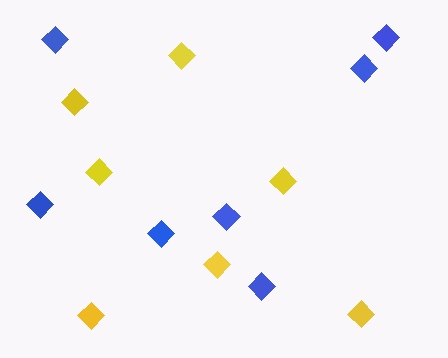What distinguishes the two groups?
There are 2 groups: one group of yellow diamonds (7) and one group of blue diamonds (7).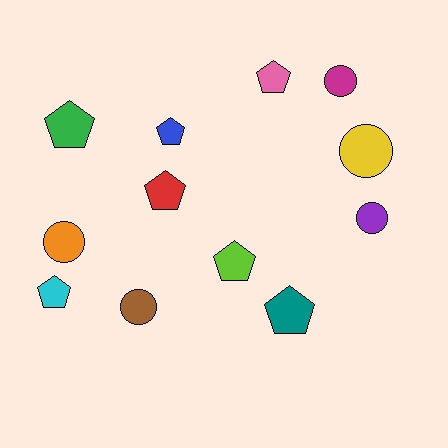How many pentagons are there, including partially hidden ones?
There are 7 pentagons.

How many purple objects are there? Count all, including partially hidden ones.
There is 1 purple object.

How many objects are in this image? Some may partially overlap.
There are 12 objects.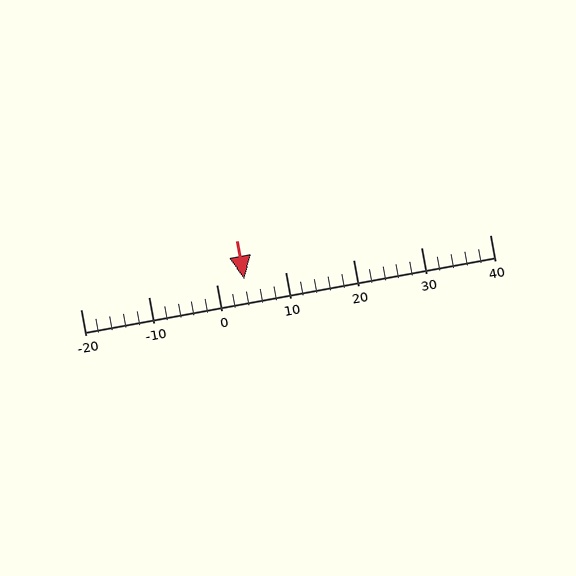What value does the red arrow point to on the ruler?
The red arrow points to approximately 4.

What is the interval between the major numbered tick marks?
The major tick marks are spaced 10 units apart.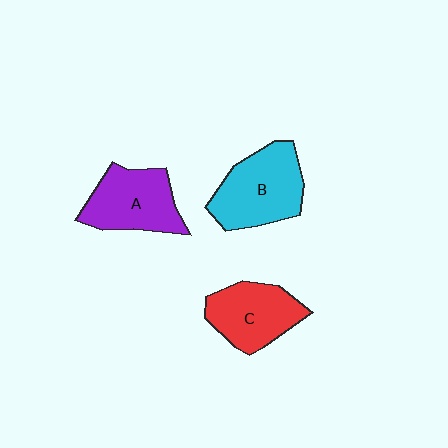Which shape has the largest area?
Shape B (cyan).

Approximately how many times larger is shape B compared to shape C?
Approximately 1.2 times.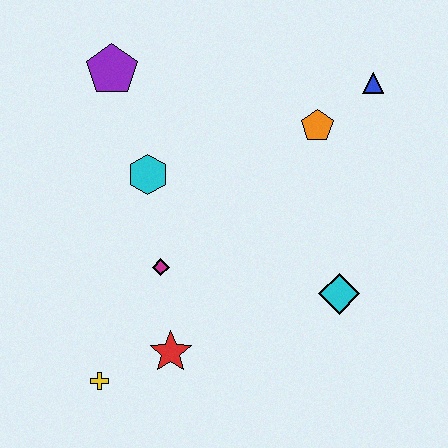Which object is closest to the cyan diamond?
The orange pentagon is closest to the cyan diamond.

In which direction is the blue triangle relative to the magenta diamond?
The blue triangle is to the right of the magenta diamond.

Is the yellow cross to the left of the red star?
Yes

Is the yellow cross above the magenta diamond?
No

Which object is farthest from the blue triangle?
The yellow cross is farthest from the blue triangle.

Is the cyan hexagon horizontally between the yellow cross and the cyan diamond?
Yes